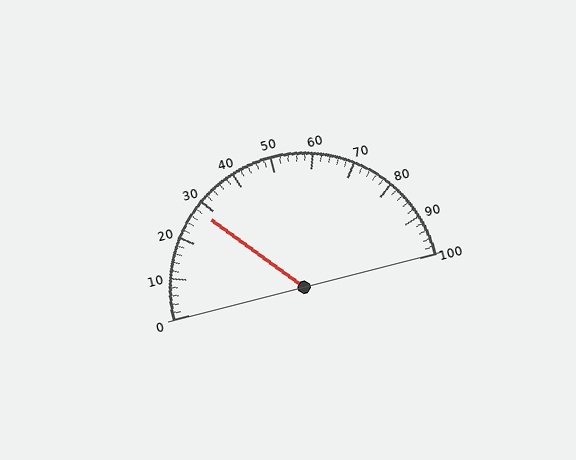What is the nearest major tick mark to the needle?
The nearest major tick mark is 30.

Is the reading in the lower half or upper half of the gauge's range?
The reading is in the lower half of the range (0 to 100).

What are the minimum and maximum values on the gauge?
The gauge ranges from 0 to 100.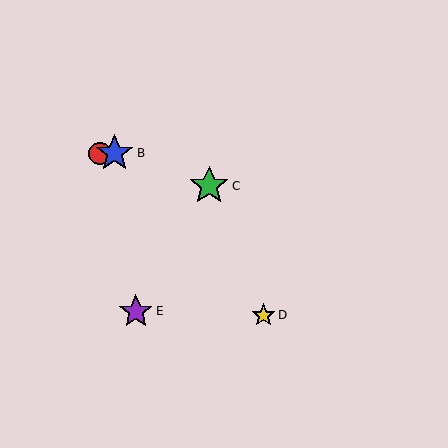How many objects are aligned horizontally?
2 objects (A, B) are aligned horizontally.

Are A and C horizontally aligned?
No, A is at y≈153 and C is at y≈186.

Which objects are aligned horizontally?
Objects A, B are aligned horizontally.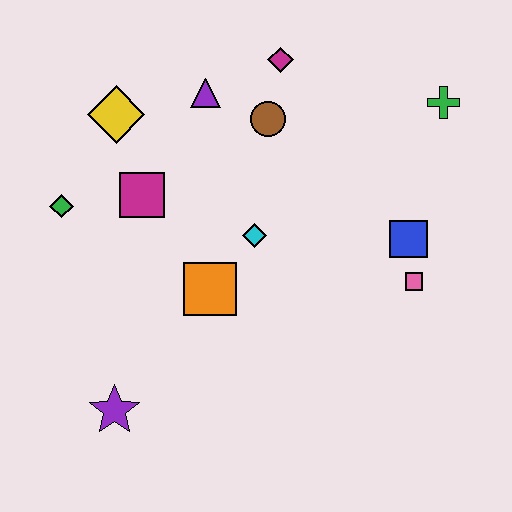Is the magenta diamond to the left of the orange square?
No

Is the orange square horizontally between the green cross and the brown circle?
No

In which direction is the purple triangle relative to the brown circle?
The purple triangle is to the left of the brown circle.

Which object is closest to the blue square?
The pink square is closest to the blue square.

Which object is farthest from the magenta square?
The green cross is farthest from the magenta square.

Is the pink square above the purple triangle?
No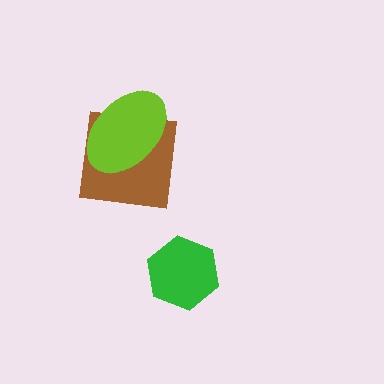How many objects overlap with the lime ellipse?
1 object overlaps with the lime ellipse.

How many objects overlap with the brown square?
1 object overlaps with the brown square.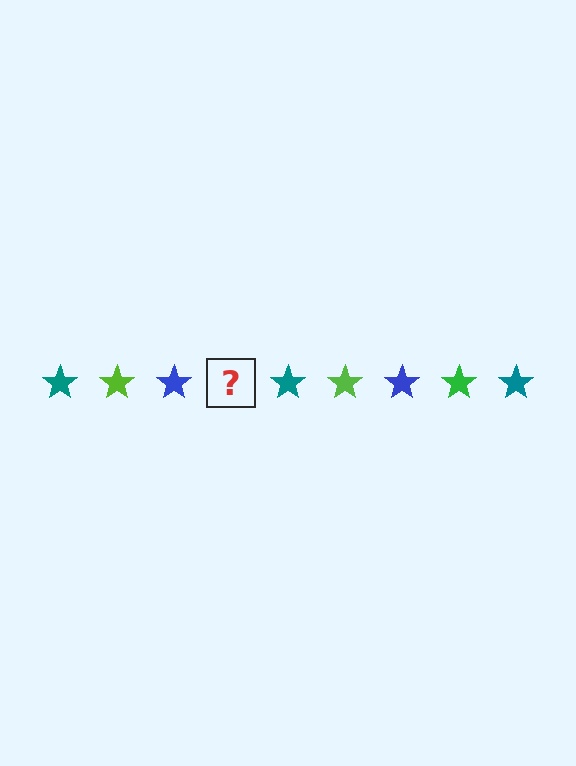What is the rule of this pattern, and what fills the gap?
The rule is that the pattern cycles through teal, lime, blue, green stars. The gap should be filled with a green star.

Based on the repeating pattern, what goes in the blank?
The blank should be a green star.